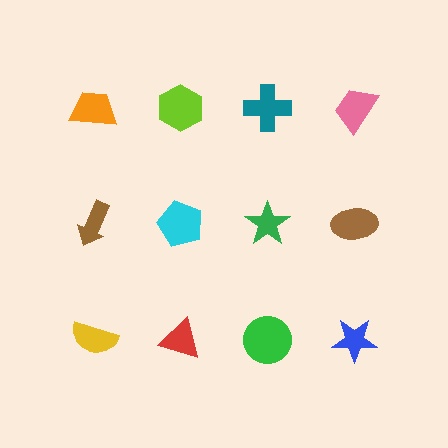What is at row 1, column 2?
A lime hexagon.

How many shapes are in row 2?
4 shapes.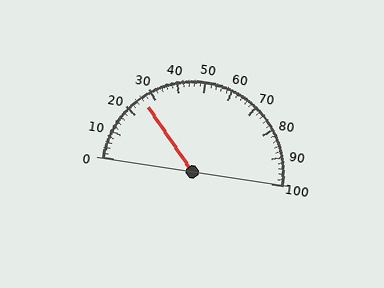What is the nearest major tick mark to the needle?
The nearest major tick mark is 30.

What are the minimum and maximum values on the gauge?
The gauge ranges from 0 to 100.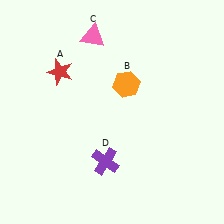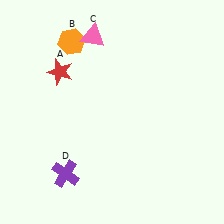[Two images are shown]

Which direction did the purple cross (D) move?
The purple cross (D) moved left.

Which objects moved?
The objects that moved are: the orange hexagon (B), the purple cross (D).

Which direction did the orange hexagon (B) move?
The orange hexagon (B) moved left.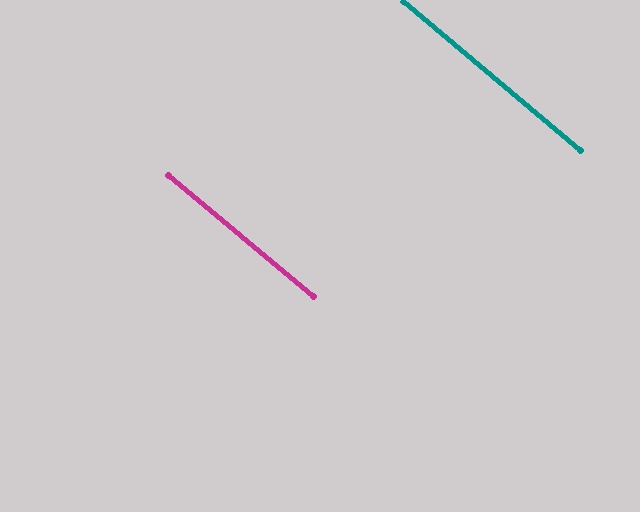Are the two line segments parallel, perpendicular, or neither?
Parallel — their directions differ by only 0.2°.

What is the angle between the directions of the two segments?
Approximately 0 degrees.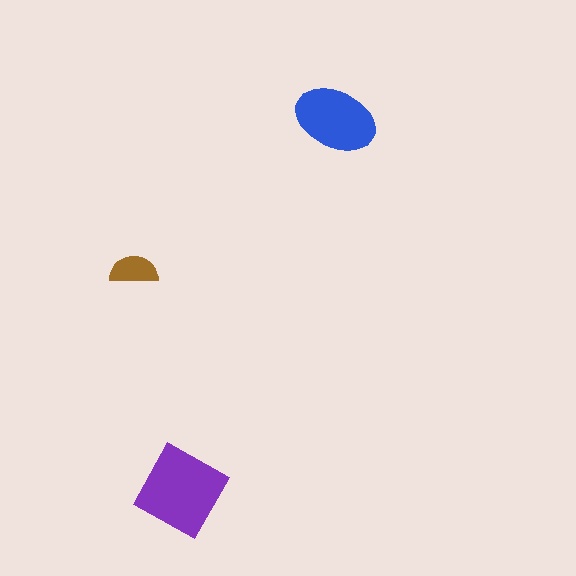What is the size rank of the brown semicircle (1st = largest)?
3rd.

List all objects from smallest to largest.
The brown semicircle, the blue ellipse, the purple diamond.